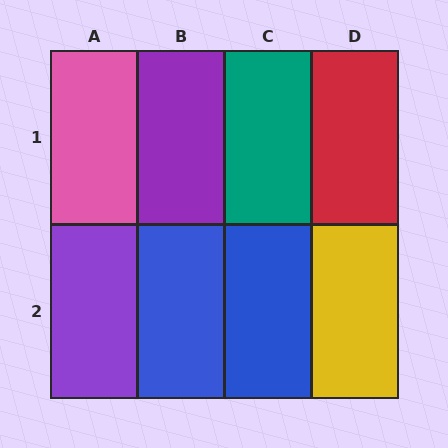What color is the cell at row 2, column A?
Purple.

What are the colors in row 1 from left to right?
Pink, purple, teal, red.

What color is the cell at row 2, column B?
Blue.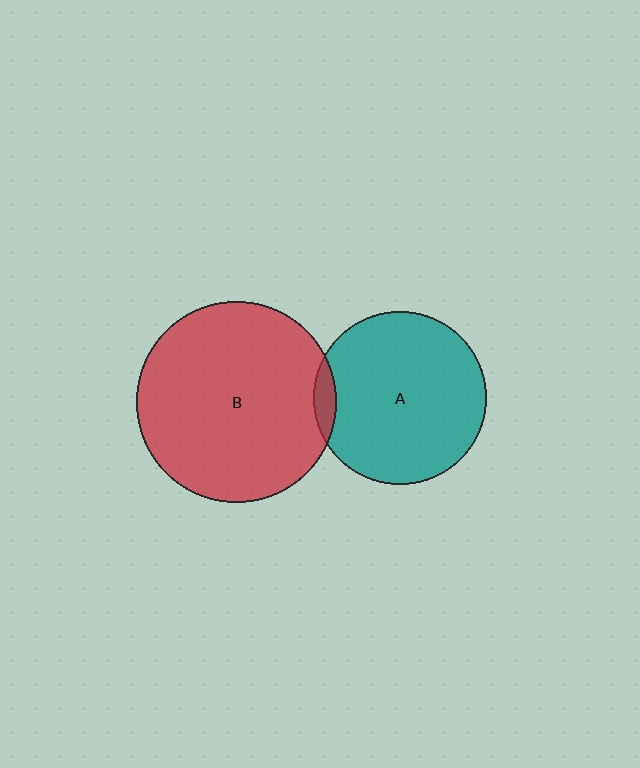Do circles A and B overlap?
Yes.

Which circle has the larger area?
Circle B (red).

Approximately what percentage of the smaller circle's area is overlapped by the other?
Approximately 5%.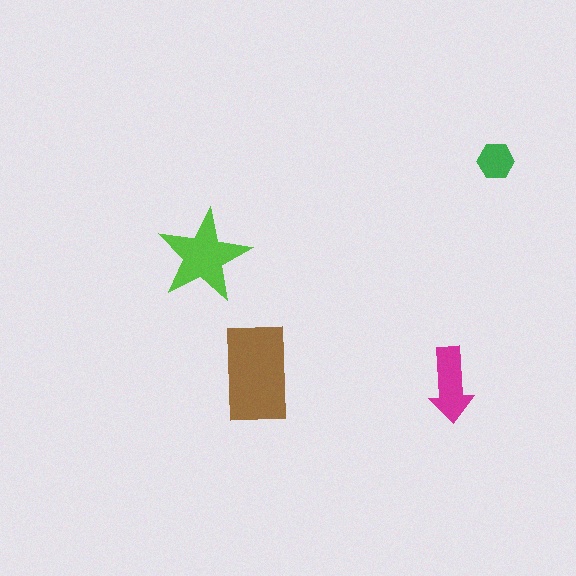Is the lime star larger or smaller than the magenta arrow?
Larger.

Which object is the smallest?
The green hexagon.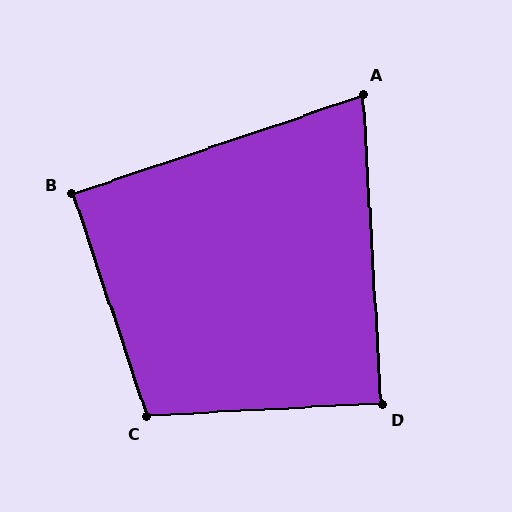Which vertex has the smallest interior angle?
A, at approximately 75 degrees.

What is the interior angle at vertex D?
Approximately 90 degrees (approximately right).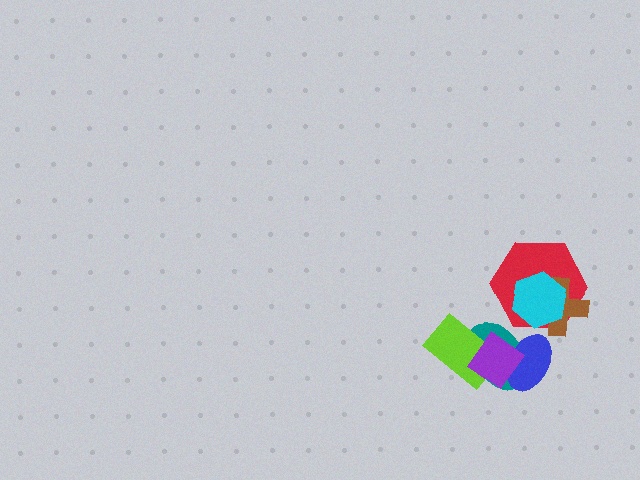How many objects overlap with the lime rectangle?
2 objects overlap with the lime rectangle.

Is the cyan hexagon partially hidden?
No, no other shape covers it.